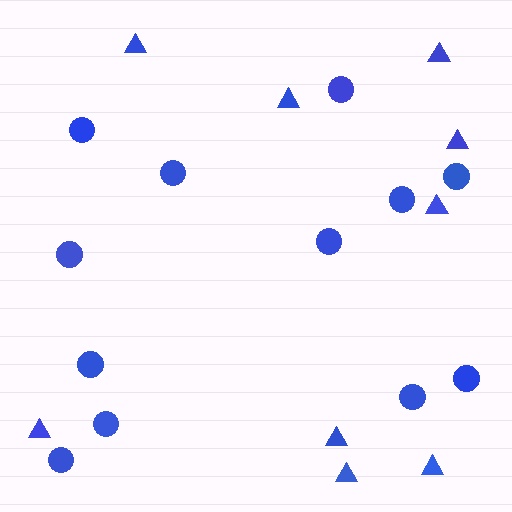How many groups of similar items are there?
There are 2 groups: one group of circles (12) and one group of triangles (9).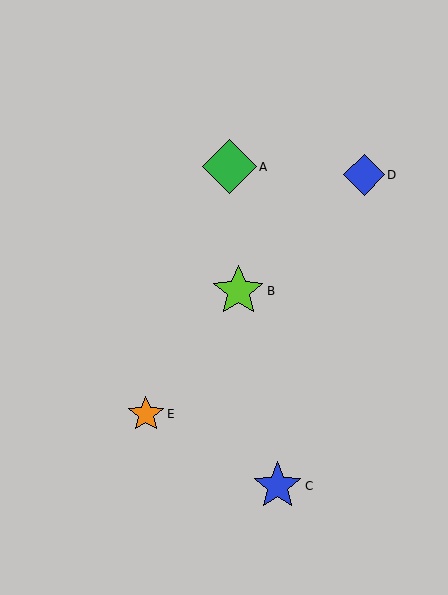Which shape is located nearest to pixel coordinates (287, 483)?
The blue star (labeled C) at (278, 486) is nearest to that location.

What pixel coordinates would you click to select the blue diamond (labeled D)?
Click at (364, 175) to select the blue diamond D.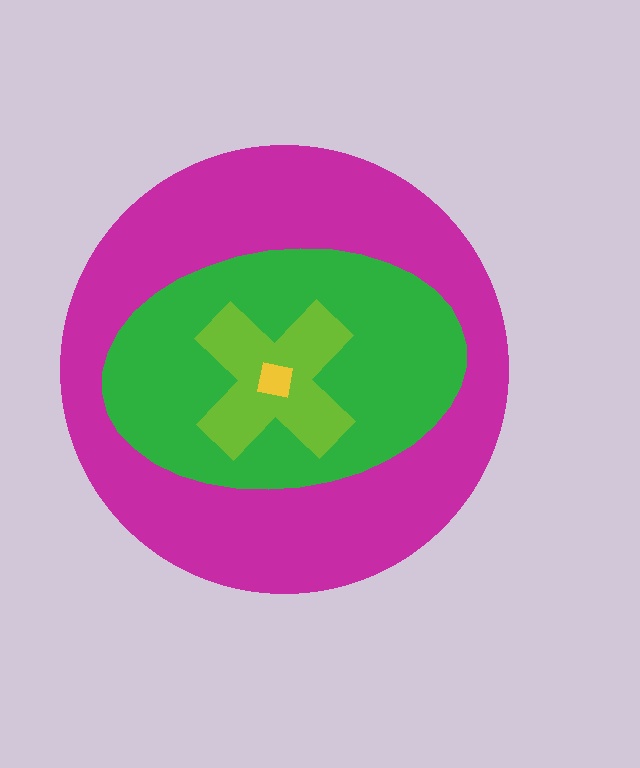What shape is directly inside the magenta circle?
The green ellipse.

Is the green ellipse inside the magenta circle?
Yes.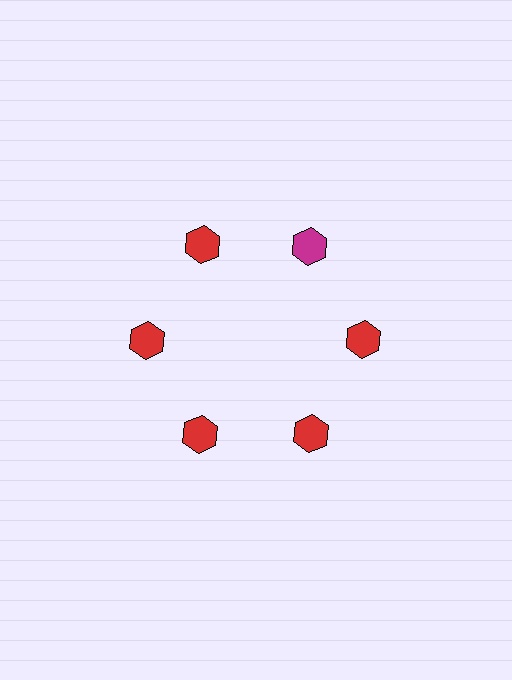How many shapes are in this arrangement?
There are 6 shapes arranged in a ring pattern.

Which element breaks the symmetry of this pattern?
The magenta hexagon at roughly the 1 o'clock position breaks the symmetry. All other shapes are red hexagons.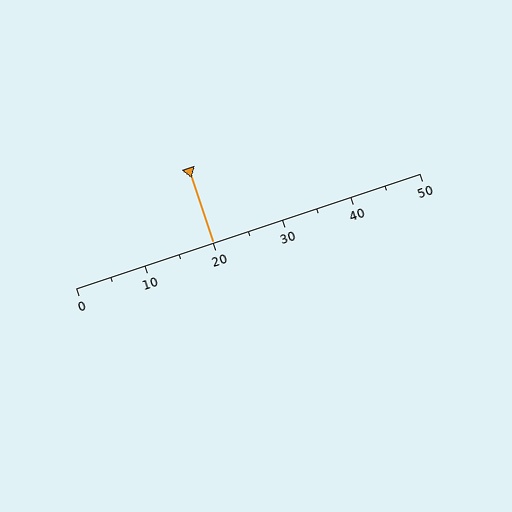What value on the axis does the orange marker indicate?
The marker indicates approximately 20.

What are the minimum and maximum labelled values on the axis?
The axis runs from 0 to 50.